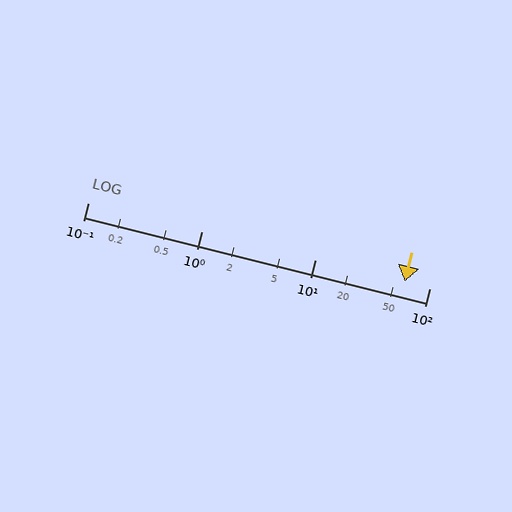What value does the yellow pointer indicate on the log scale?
The pointer indicates approximately 61.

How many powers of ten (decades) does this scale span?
The scale spans 3 decades, from 0.1 to 100.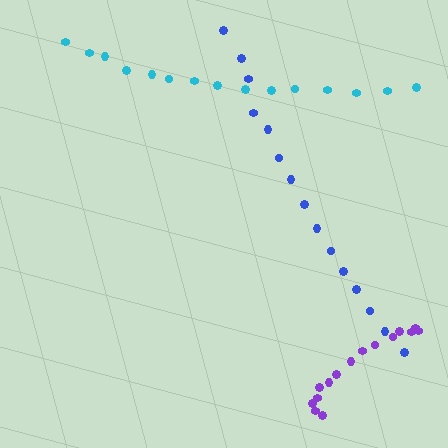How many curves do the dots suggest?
There are 3 distinct paths.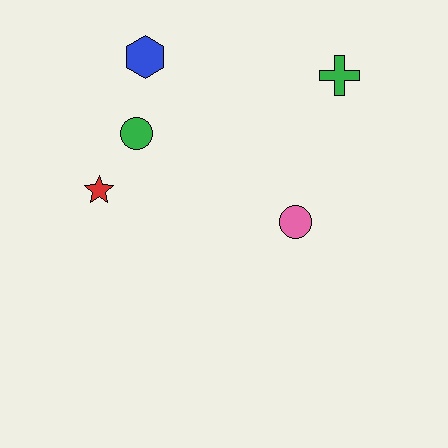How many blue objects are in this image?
There is 1 blue object.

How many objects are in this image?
There are 5 objects.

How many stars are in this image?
There is 1 star.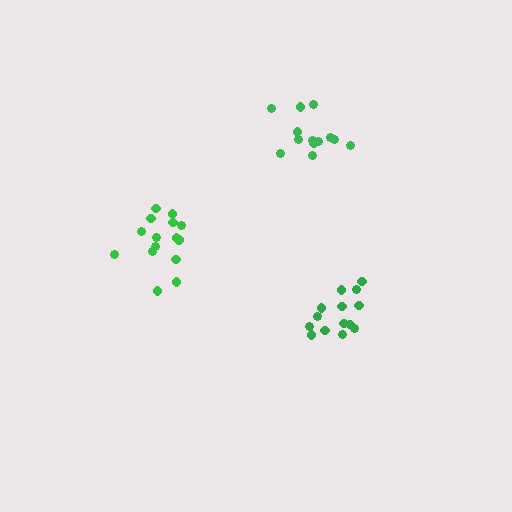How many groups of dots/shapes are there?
There are 3 groups.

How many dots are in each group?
Group 1: 15 dots, Group 2: 14 dots, Group 3: 13 dots (42 total).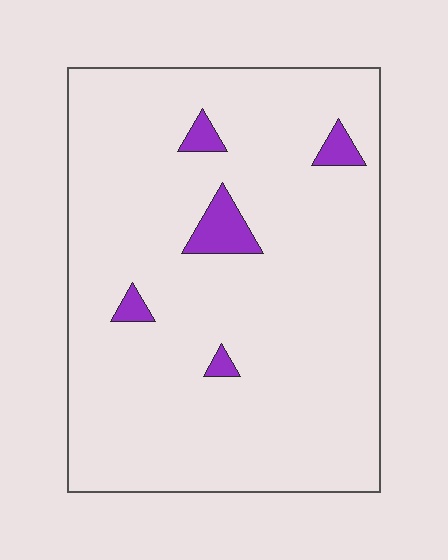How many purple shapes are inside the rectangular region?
5.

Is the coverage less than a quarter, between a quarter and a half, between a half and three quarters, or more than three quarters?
Less than a quarter.